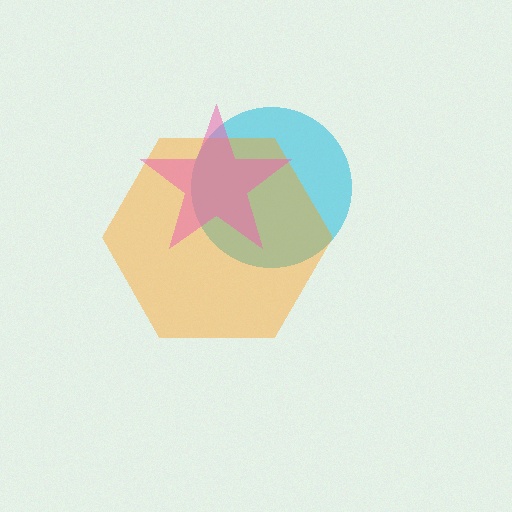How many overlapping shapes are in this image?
There are 3 overlapping shapes in the image.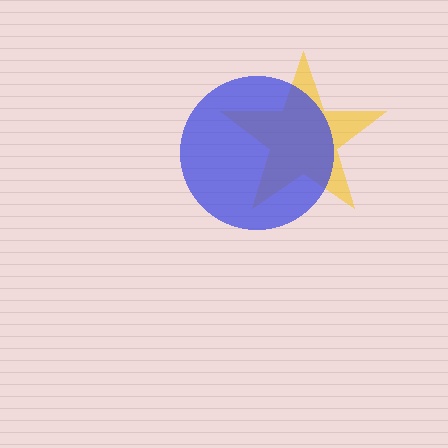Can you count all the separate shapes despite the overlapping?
Yes, there are 2 separate shapes.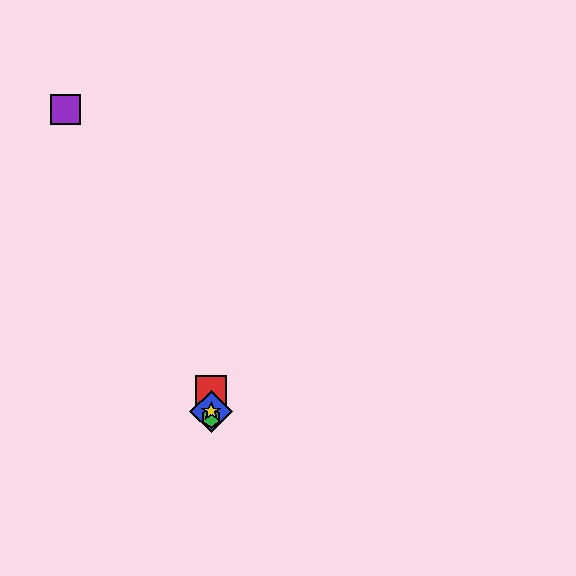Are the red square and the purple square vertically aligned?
No, the red square is at x≈211 and the purple square is at x≈66.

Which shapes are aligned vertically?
The red square, the blue diamond, the green hexagon, the yellow star are aligned vertically.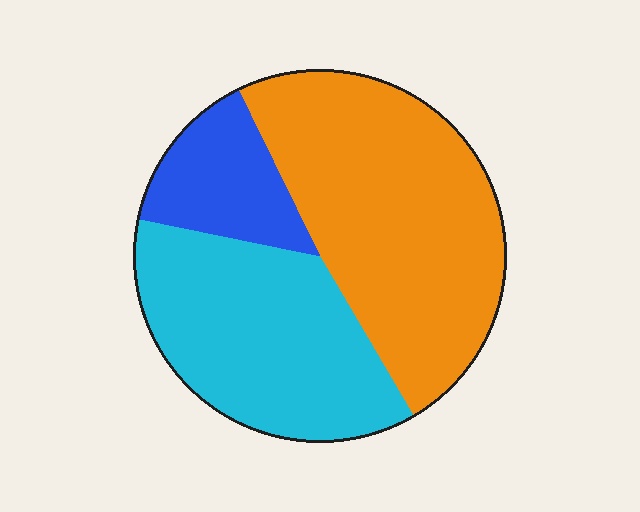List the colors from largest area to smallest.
From largest to smallest: orange, cyan, blue.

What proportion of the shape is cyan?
Cyan takes up between a third and a half of the shape.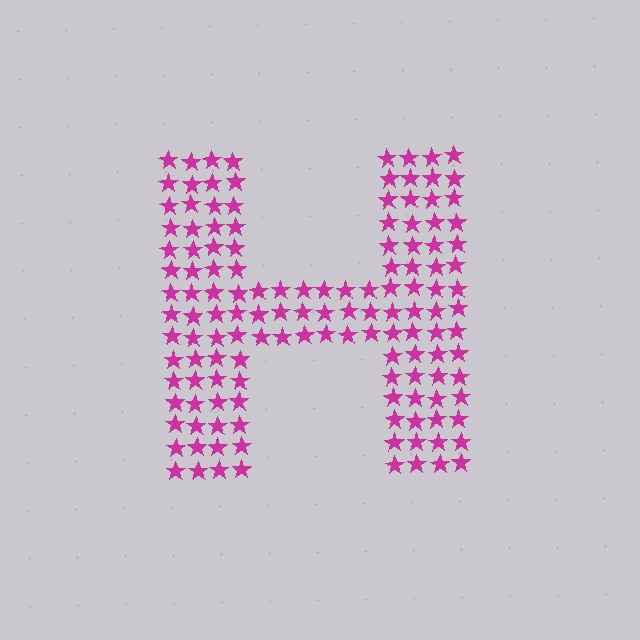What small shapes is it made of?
It is made of small stars.